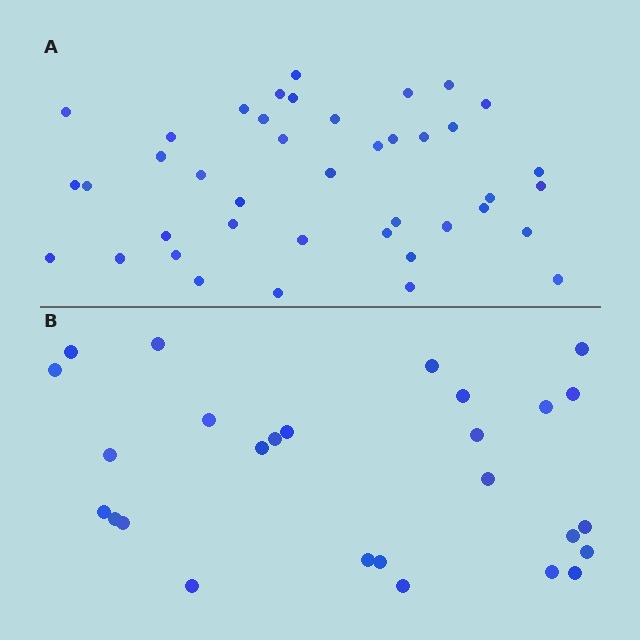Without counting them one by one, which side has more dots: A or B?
Region A (the top region) has more dots.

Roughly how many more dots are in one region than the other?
Region A has approximately 15 more dots than region B.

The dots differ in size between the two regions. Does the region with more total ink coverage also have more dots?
No. Region B has more total ink coverage because its dots are larger, but region A actually contains more individual dots. Total area can be misleading — the number of items is what matters here.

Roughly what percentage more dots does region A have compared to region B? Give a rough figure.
About 50% more.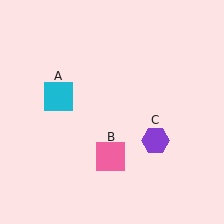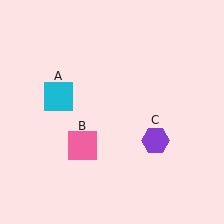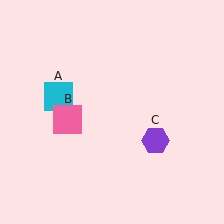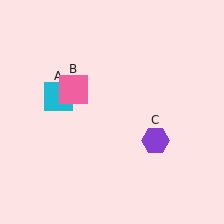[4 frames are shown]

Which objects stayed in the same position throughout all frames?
Cyan square (object A) and purple hexagon (object C) remained stationary.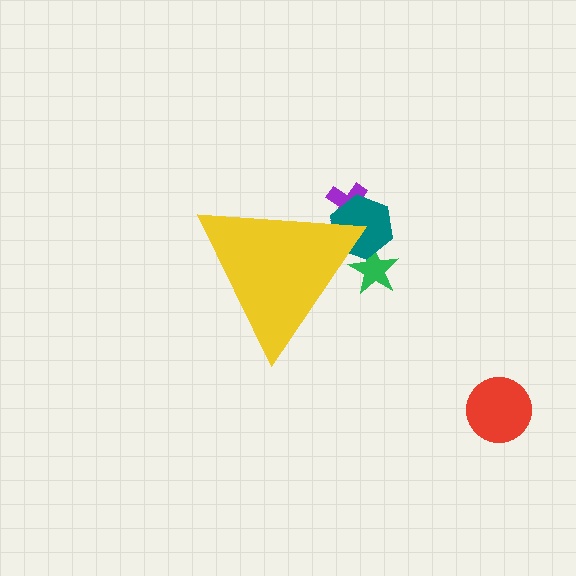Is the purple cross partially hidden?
Yes, the purple cross is partially hidden behind the yellow triangle.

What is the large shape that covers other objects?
A yellow triangle.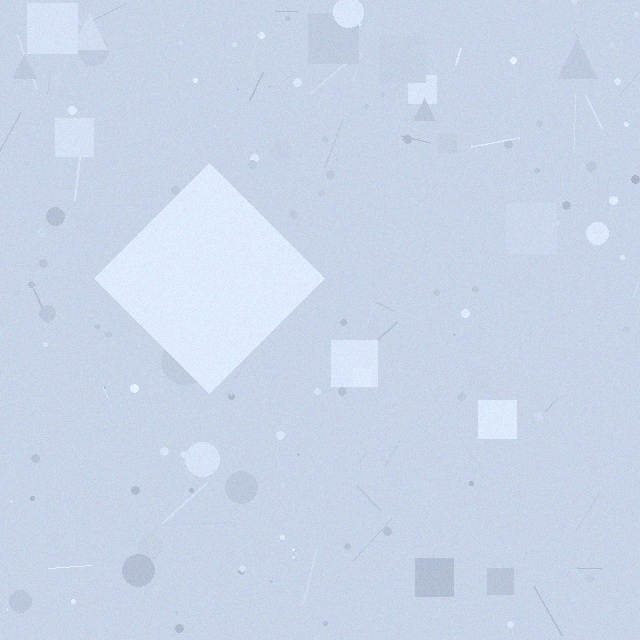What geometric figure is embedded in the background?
A diamond is embedded in the background.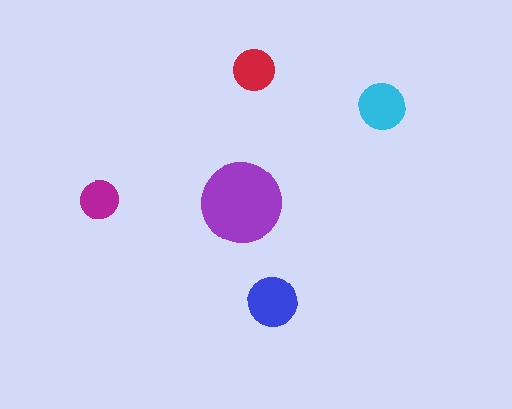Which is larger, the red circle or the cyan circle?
The cyan one.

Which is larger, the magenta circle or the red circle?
The red one.